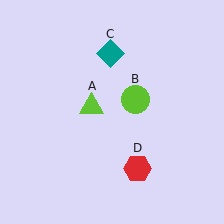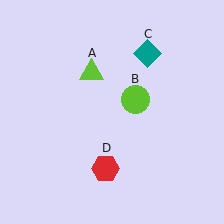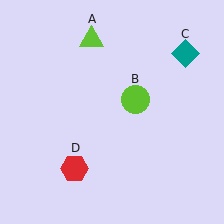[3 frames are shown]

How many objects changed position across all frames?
3 objects changed position: lime triangle (object A), teal diamond (object C), red hexagon (object D).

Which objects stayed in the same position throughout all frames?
Lime circle (object B) remained stationary.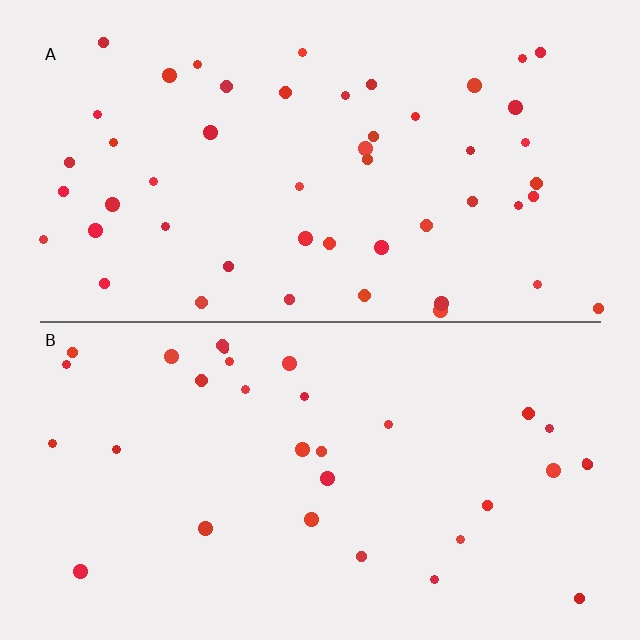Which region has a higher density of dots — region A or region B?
A (the top).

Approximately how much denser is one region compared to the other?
Approximately 1.6× — region A over region B.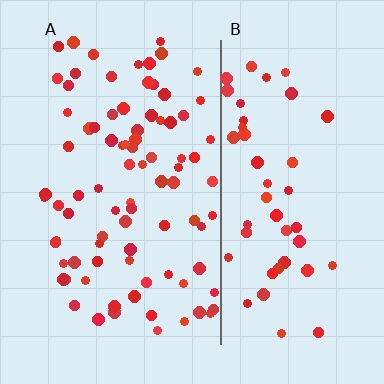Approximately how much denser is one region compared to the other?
Approximately 1.7× — region A over region B.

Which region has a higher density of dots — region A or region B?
A (the left).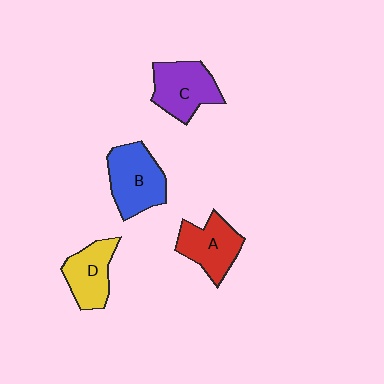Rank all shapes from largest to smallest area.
From largest to smallest: B (blue), C (purple), A (red), D (yellow).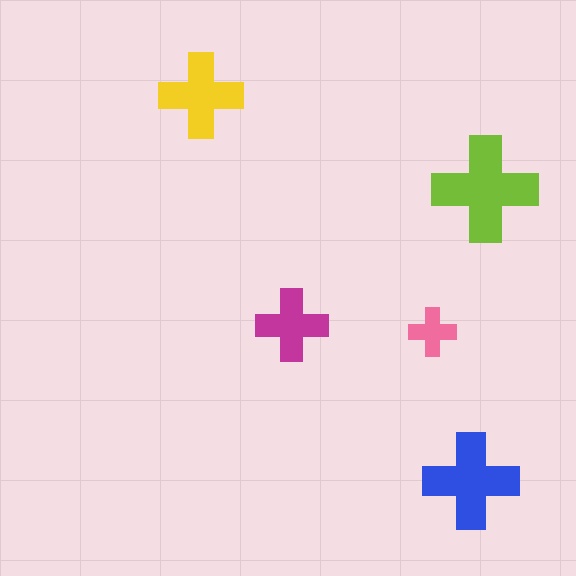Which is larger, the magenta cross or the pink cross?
The magenta one.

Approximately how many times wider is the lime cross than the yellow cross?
About 1.5 times wider.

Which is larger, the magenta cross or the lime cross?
The lime one.